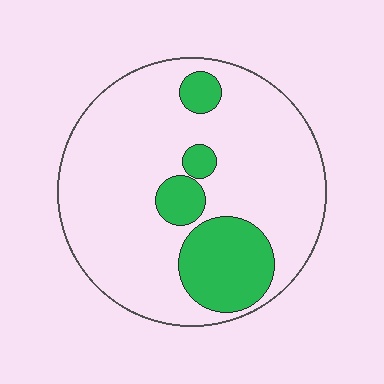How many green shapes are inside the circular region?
4.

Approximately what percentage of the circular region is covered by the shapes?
Approximately 20%.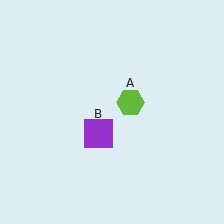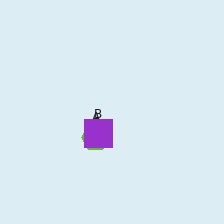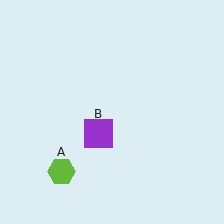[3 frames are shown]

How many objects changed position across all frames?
1 object changed position: lime hexagon (object A).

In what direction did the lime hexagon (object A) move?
The lime hexagon (object A) moved down and to the left.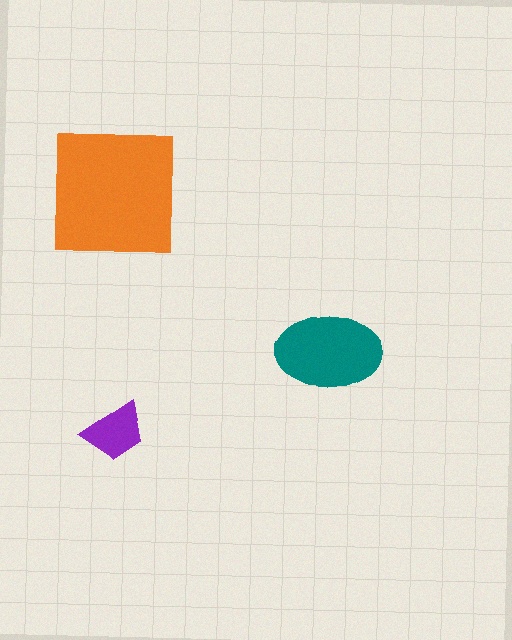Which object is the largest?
The orange square.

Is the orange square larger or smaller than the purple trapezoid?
Larger.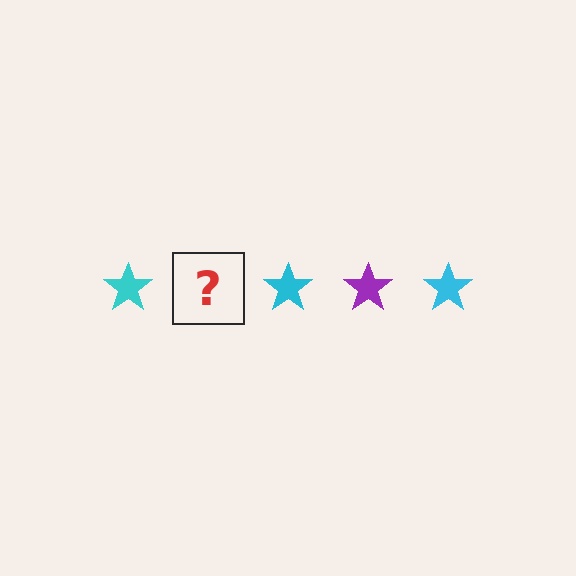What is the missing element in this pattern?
The missing element is a purple star.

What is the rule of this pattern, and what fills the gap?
The rule is that the pattern cycles through cyan, purple stars. The gap should be filled with a purple star.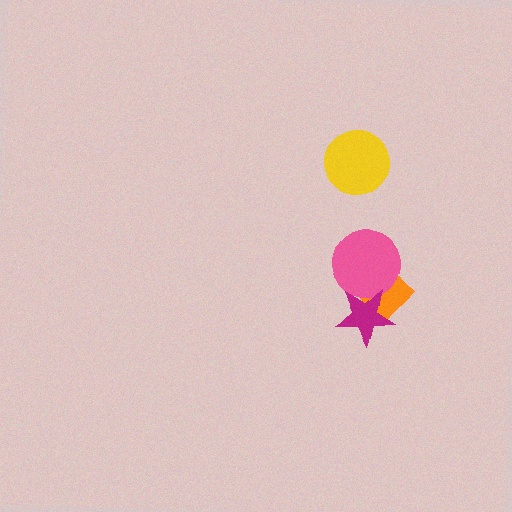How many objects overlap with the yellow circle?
0 objects overlap with the yellow circle.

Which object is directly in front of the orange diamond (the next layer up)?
The pink circle is directly in front of the orange diamond.